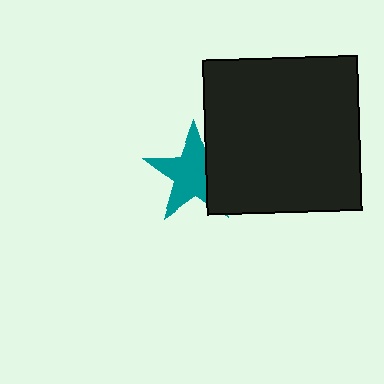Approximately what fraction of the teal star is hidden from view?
Roughly 31% of the teal star is hidden behind the black square.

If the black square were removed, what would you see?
You would see the complete teal star.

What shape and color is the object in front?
The object in front is a black square.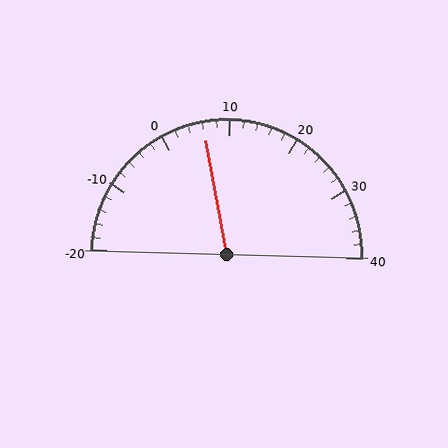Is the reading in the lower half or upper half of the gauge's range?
The reading is in the lower half of the range (-20 to 40).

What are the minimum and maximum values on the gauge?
The gauge ranges from -20 to 40.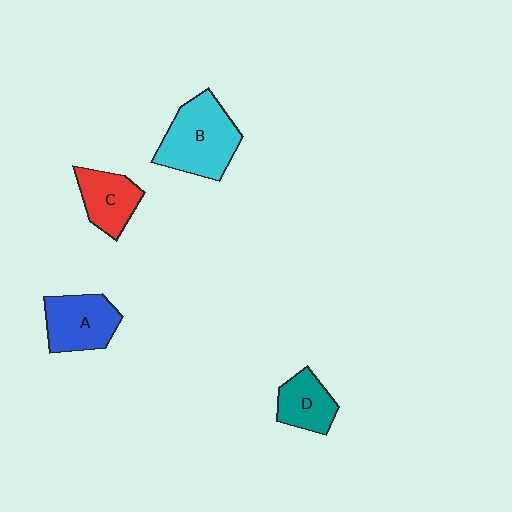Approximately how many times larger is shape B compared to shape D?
Approximately 1.8 times.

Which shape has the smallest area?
Shape D (teal).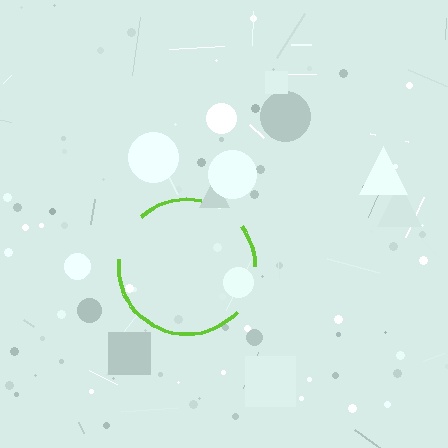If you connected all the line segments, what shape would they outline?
They would outline a circle.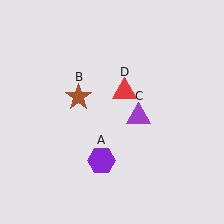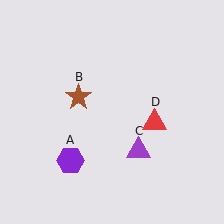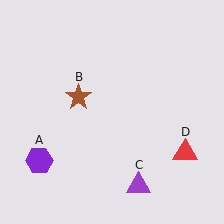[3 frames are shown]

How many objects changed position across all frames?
3 objects changed position: purple hexagon (object A), purple triangle (object C), red triangle (object D).